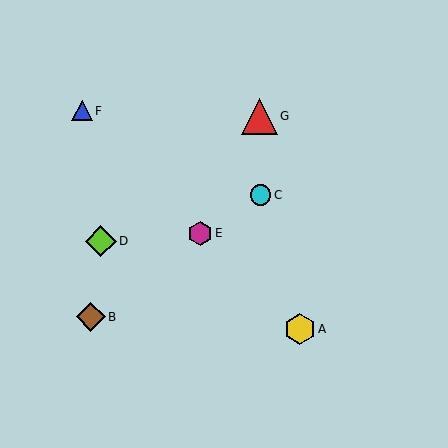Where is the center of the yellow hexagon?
The center of the yellow hexagon is at (300, 329).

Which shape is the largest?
The red triangle (labeled G) is the largest.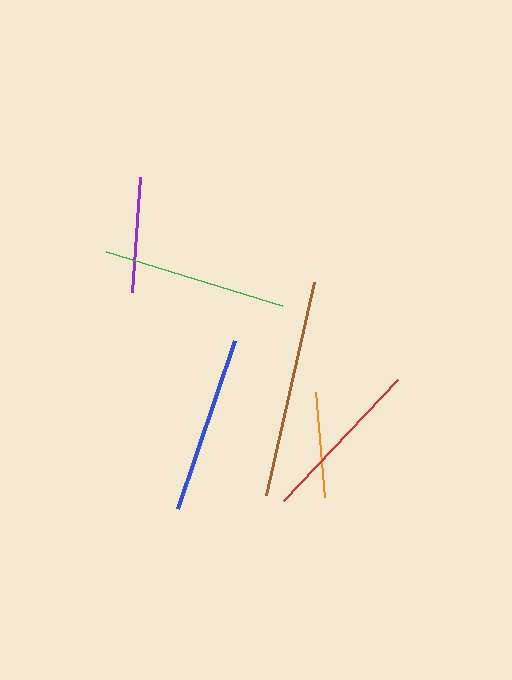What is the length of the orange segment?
The orange segment is approximately 106 pixels long.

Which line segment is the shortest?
The orange line is the shortest at approximately 106 pixels.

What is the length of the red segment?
The red segment is approximately 166 pixels long.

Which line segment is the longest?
The brown line is the longest at approximately 218 pixels.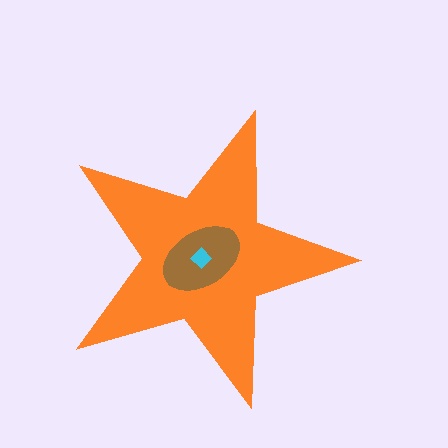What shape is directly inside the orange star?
The brown ellipse.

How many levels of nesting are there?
3.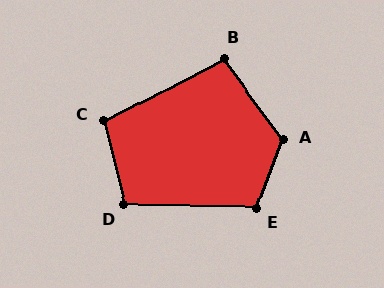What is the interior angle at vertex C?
Approximately 103 degrees (obtuse).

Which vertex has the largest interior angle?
A, at approximately 123 degrees.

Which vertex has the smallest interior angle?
B, at approximately 99 degrees.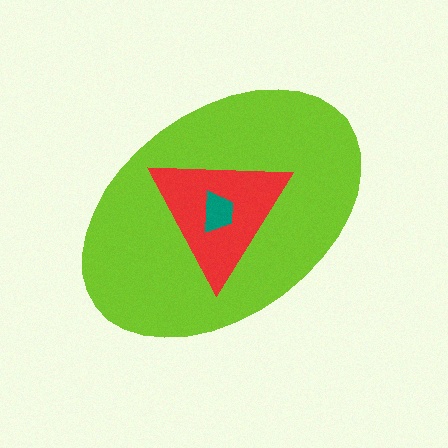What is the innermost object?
The teal trapezoid.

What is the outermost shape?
The lime ellipse.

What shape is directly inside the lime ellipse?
The red triangle.